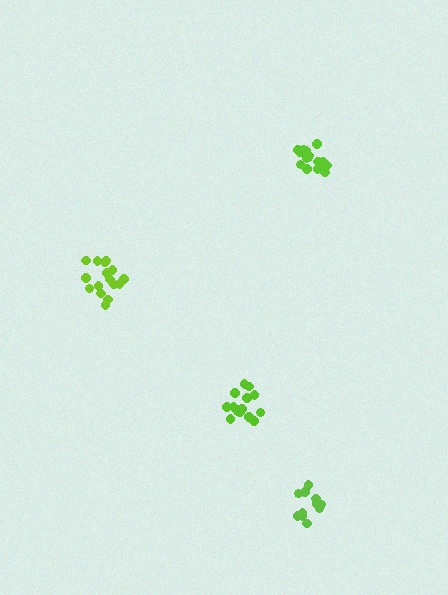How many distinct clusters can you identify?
There are 4 distinct clusters.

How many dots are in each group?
Group 1: 15 dots, Group 2: 12 dots, Group 3: 16 dots, Group 4: 16 dots (59 total).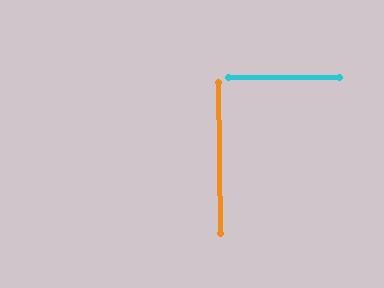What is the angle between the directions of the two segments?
Approximately 90 degrees.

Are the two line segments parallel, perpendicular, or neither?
Perpendicular — they meet at approximately 90°.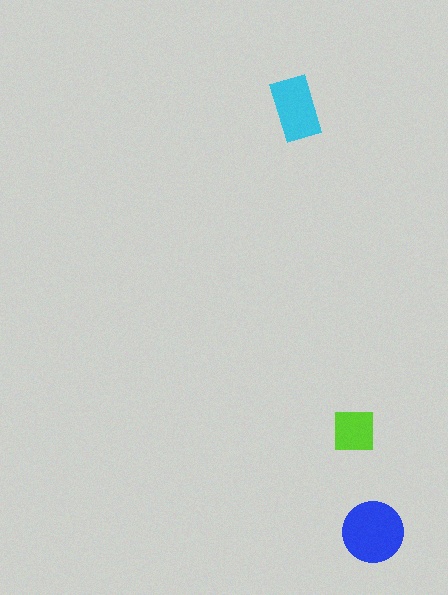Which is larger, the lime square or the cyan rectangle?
The cyan rectangle.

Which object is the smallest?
The lime square.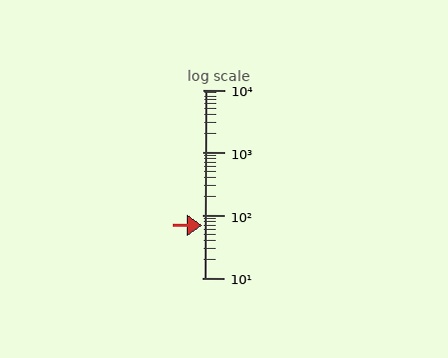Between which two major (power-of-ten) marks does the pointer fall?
The pointer is between 10 and 100.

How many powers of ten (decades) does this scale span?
The scale spans 3 decades, from 10 to 10000.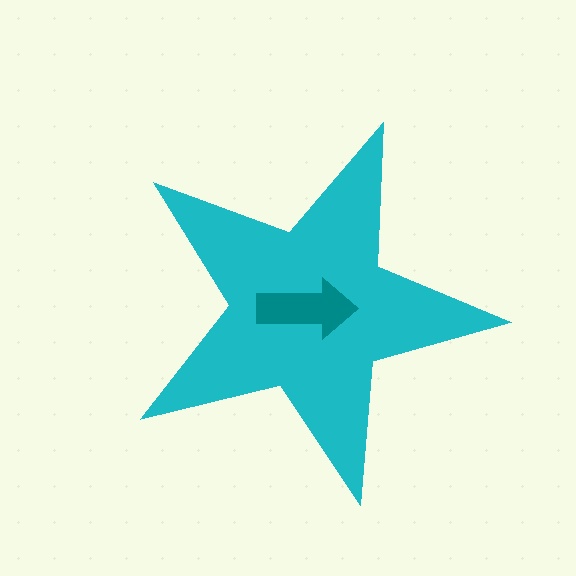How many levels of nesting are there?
2.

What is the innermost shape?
The teal arrow.